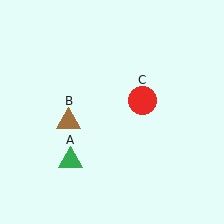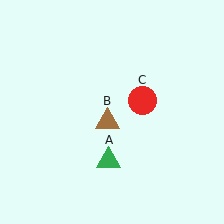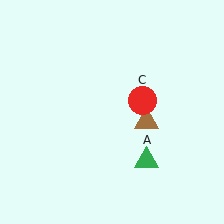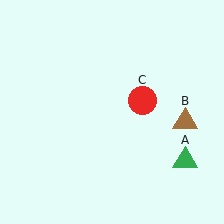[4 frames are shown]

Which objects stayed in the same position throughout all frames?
Red circle (object C) remained stationary.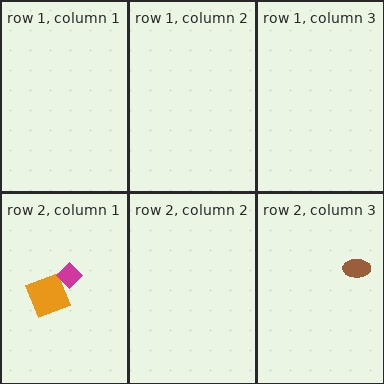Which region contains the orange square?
The row 2, column 1 region.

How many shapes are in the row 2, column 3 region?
1.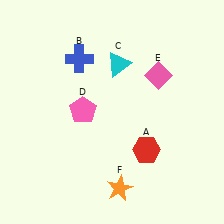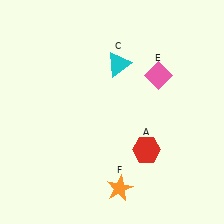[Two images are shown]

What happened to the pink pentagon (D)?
The pink pentagon (D) was removed in Image 2. It was in the top-left area of Image 1.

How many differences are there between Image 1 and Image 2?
There are 2 differences between the two images.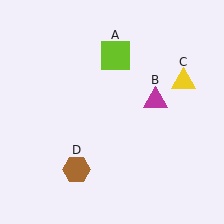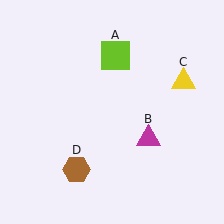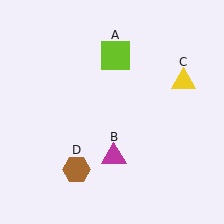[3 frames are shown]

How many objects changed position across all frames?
1 object changed position: magenta triangle (object B).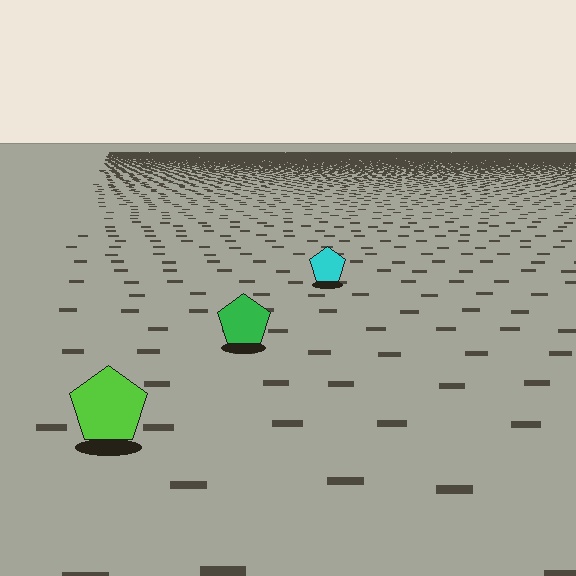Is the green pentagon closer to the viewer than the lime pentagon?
No. The lime pentagon is closer — you can tell from the texture gradient: the ground texture is coarser near it.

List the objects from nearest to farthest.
From nearest to farthest: the lime pentagon, the green pentagon, the cyan pentagon.